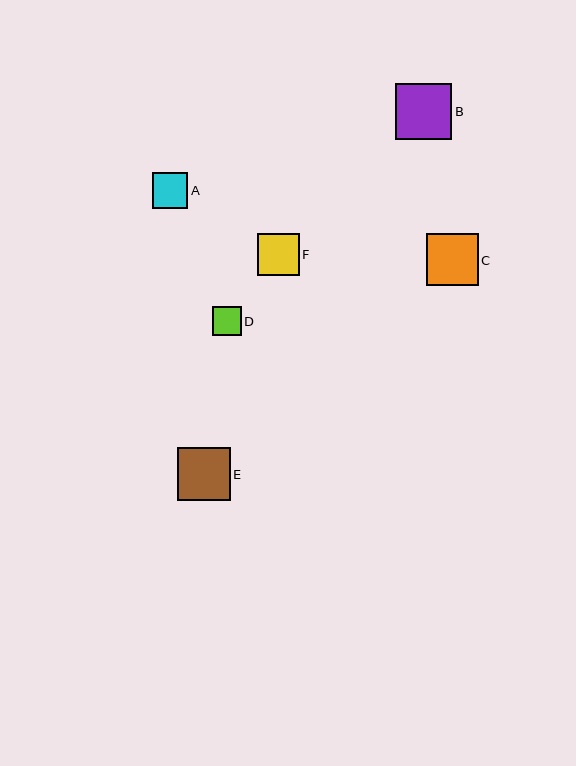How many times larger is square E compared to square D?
Square E is approximately 1.9 times the size of square D.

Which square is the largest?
Square B is the largest with a size of approximately 56 pixels.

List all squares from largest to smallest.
From largest to smallest: B, E, C, F, A, D.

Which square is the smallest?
Square D is the smallest with a size of approximately 29 pixels.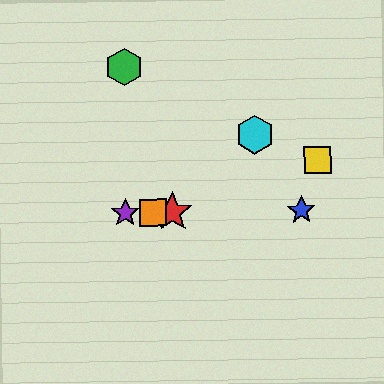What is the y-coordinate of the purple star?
The purple star is at y≈213.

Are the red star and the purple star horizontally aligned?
Yes, both are at y≈212.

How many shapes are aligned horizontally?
4 shapes (the red star, the blue star, the purple star, the orange square) are aligned horizontally.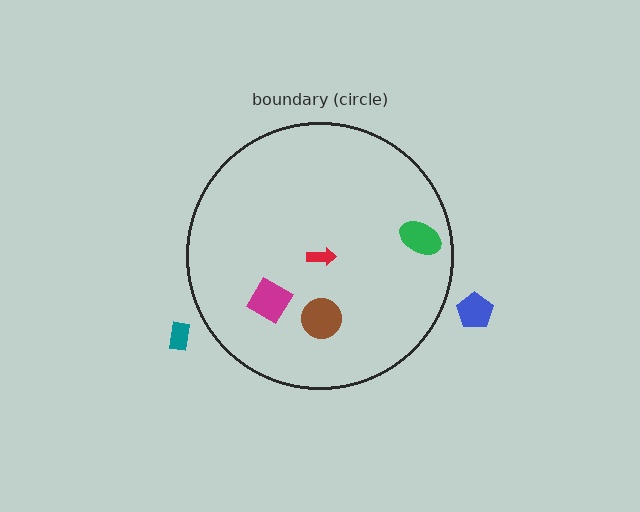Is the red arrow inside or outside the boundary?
Inside.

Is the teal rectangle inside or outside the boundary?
Outside.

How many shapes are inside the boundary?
4 inside, 2 outside.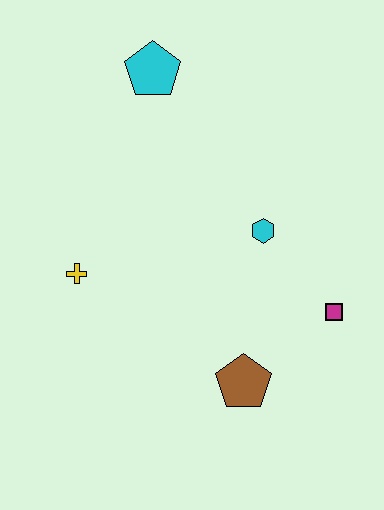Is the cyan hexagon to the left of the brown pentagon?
No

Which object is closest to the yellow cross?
The cyan hexagon is closest to the yellow cross.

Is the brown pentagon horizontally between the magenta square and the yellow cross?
Yes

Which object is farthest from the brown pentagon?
The cyan pentagon is farthest from the brown pentagon.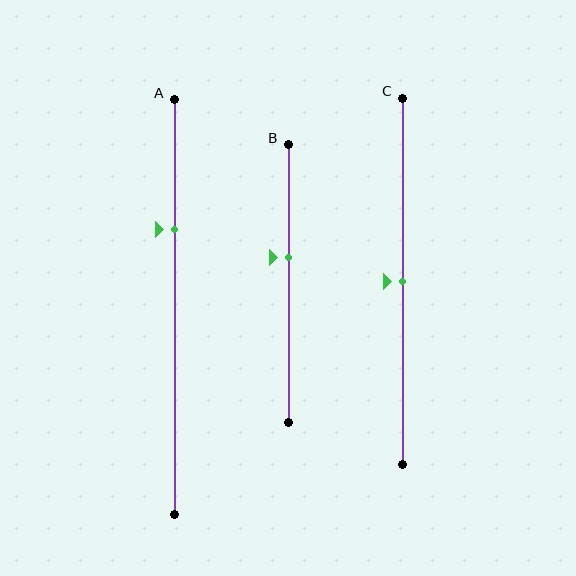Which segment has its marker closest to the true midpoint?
Segment C has its marker closest to the true midpoint.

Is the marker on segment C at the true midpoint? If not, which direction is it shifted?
Yes, the marker on segment C is at the true midpoint.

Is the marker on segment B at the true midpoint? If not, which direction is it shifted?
No, the marker on segment B is shifted upward by about 10% of the segment length.